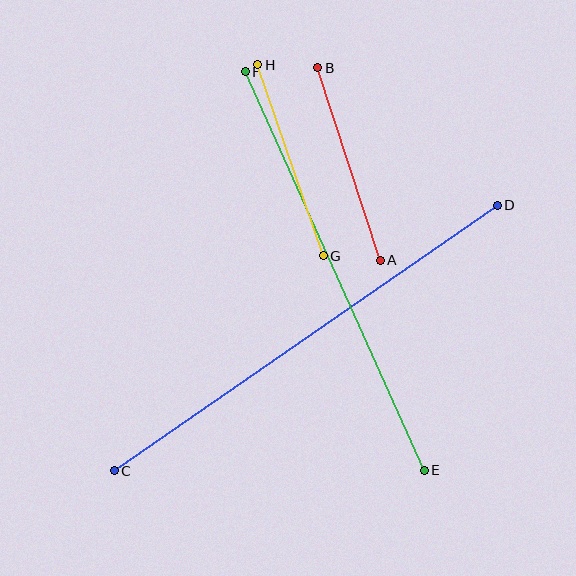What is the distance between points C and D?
The distance is approximately 466 pixels.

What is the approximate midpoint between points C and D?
The midpoint is at approximately (306, 338) pixels.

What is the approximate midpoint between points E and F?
The midpoint is at approximately (335, 271) pixels.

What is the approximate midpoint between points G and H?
The midpoint is at approximately (290, 160) pixels.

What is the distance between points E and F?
The distance is approximately 437 pixels.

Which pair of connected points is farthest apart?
Points C and D are farthest apart.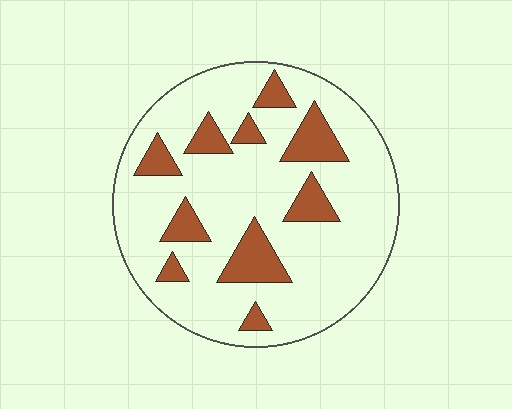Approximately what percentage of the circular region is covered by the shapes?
Approximately 20%.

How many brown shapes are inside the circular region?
10.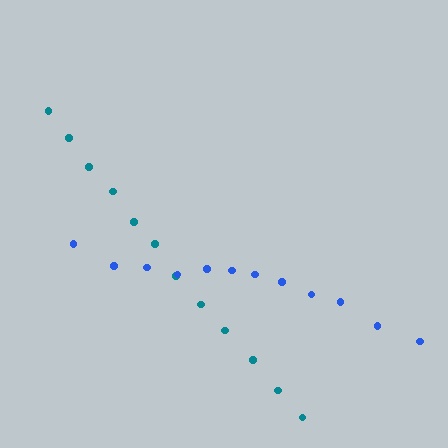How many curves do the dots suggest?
There are 2 distinct paths.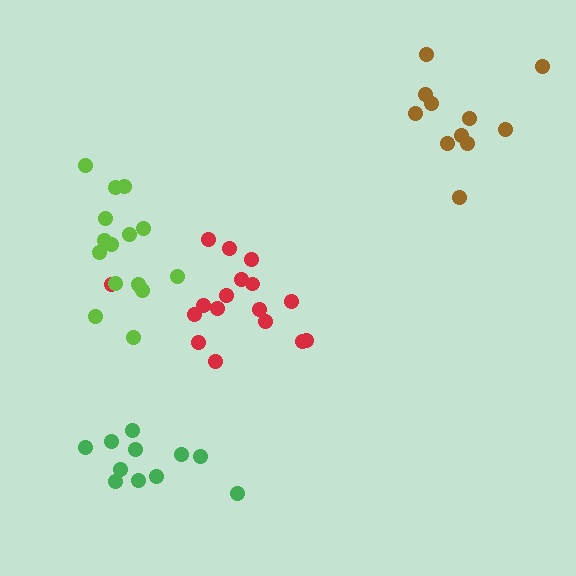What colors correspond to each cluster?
The clusters are colored: red, lime, green, brown.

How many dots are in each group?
Group 1: 17 dots, Group 2: 15 dots, Group 3: 11 dots, Group 4: 11 dots (54 total).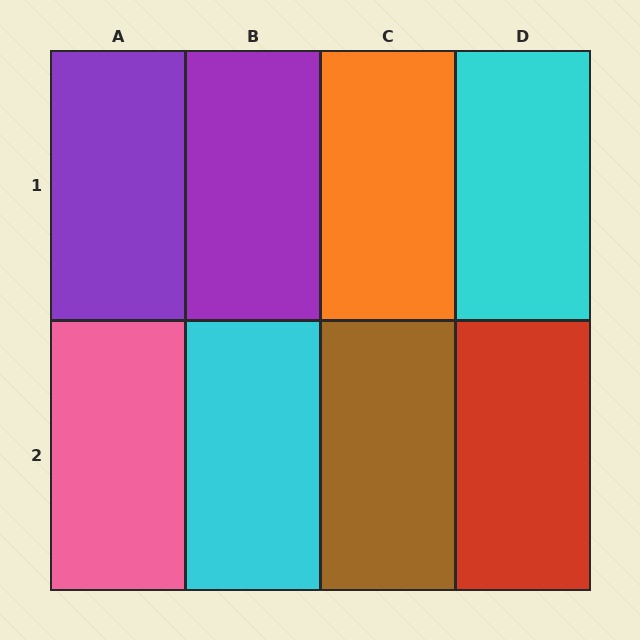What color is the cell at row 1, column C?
Orange.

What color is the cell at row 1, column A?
Purple.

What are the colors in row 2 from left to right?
Pink, cyan, brown, red.